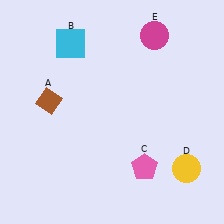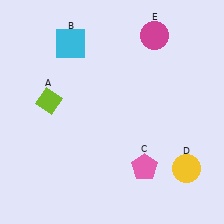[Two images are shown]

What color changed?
The diamond (A) changed from brown in Image 1 to lime in Image 2.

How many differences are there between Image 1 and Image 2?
There is 1 difference between the two images.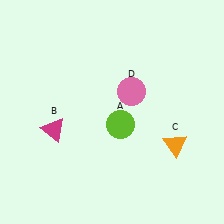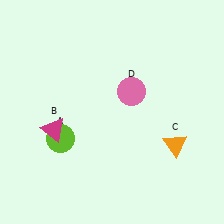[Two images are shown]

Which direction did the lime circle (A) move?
The lime circle (A) moved left.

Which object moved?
The lime circle (A) moved left.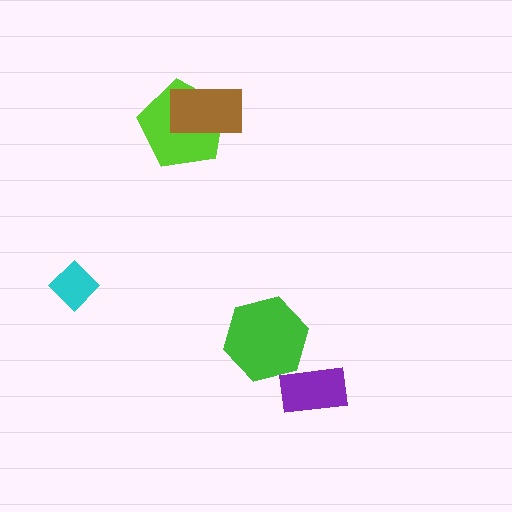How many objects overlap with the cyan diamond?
0 objects overlap with the cyan diamond.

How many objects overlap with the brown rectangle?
1 object overlaps with the brown rectangle.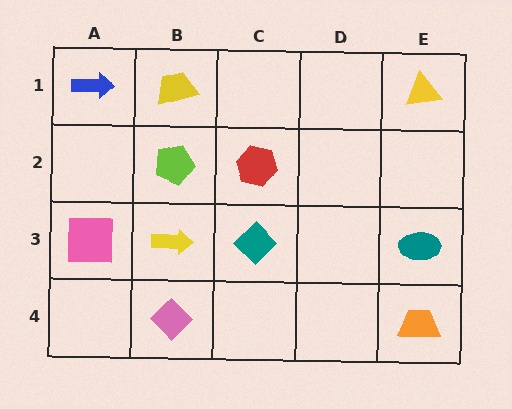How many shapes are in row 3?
4 shapes.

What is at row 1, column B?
A yellow trapezoid.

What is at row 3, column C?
A teal diamond.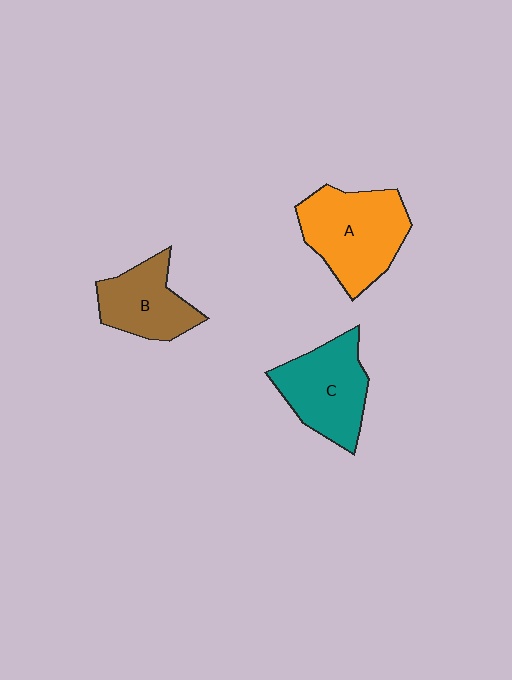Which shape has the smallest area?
Shape B (brown).